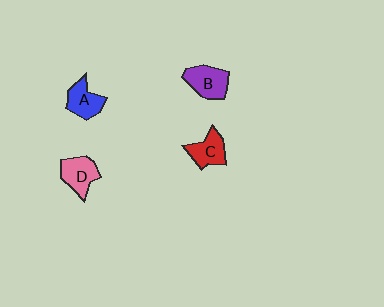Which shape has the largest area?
Shape B (purple).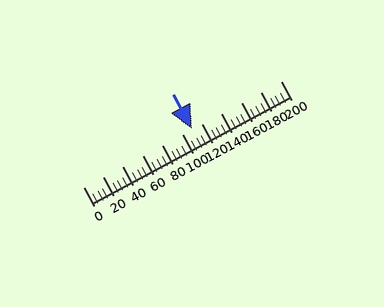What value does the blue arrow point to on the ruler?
The blue arrow points to approximately 110.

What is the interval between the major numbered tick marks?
The major tick marks are spaced 20 units apart.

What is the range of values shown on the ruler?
The ruler shows values from 0 to 200.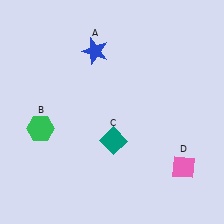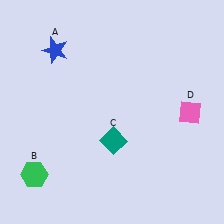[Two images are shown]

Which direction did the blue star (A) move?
The blue star (A) moved left.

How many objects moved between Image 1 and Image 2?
3 objects moved between the two images.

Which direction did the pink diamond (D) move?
The pink diamond (D) moved up.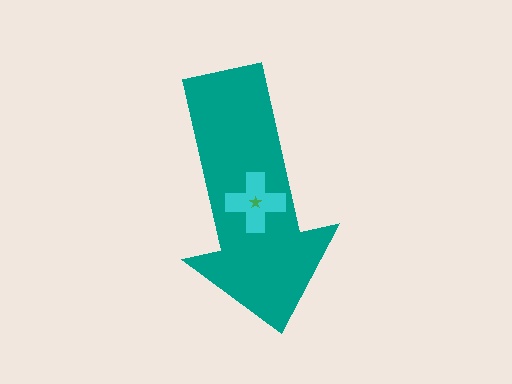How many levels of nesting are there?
3.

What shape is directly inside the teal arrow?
The cyan cross.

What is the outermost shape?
The teal arrow.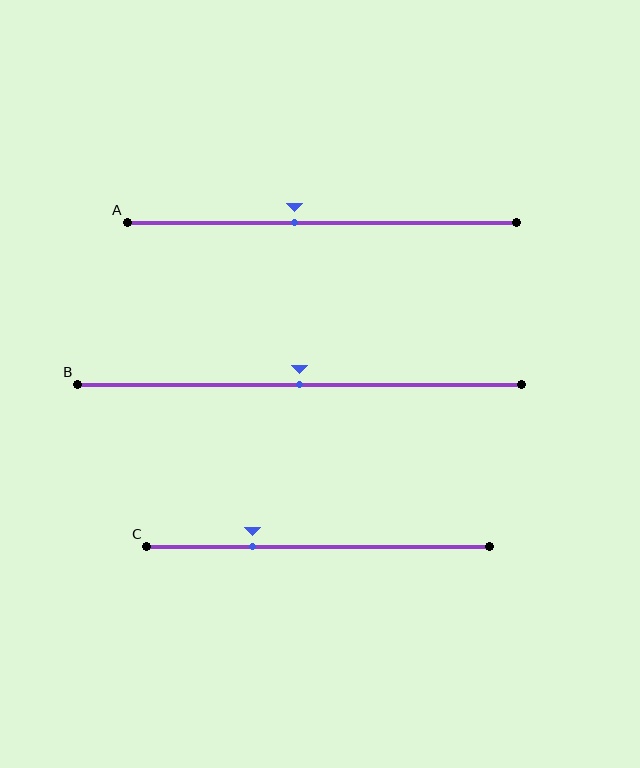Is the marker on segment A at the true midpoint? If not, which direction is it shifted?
No, the marker on segment A is shifted to the left by about 7% of the segment length.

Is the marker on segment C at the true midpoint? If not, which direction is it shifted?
No, the marker on segment C is shifted to the left by about 19% of the segment length.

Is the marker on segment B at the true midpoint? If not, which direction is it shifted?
Yes, the marker on segment B is at the true midpoint.